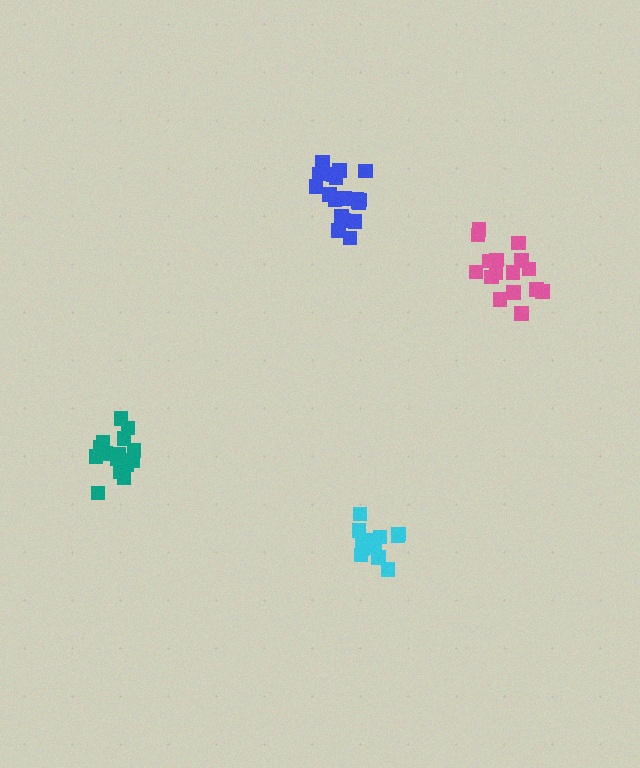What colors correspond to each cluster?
The clusters are colored: blue, pink, teal, cyan.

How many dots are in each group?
Group 1: 19 dots, Group 2: 16 dots, Group 3: 17 dots, Group 4: 14 dots (66 total).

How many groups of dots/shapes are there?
There are 4 groups.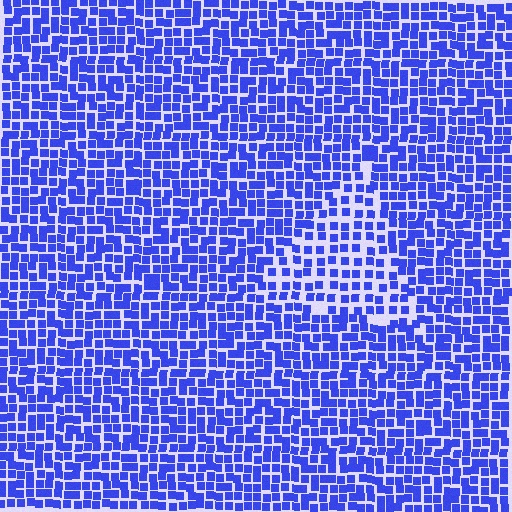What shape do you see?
I see a triangle.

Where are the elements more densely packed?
The elements are more densely packed outside the triangle boundary.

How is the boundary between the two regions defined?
The boundary is defined by a change in element density (approximately 1.6x ratio). All elements are the same color, size, and shape.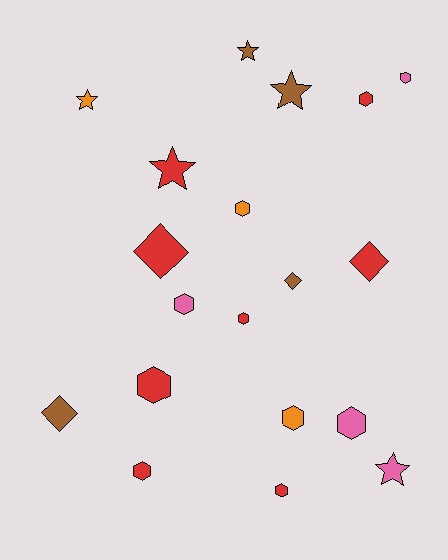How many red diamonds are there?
There are 2 red diamonds.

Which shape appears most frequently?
Hexagon, with 10 objects.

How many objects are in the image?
There are 19 objects.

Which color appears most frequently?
Red, with 8 objects.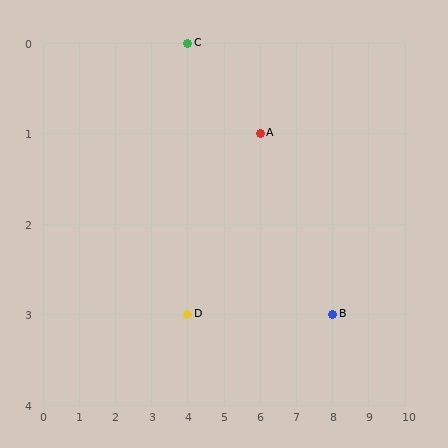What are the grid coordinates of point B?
Point B is at grid coordinates (8, 3).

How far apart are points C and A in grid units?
Points C and A are 2 columns and 1 row apart (about 2.2 grid units diagonally).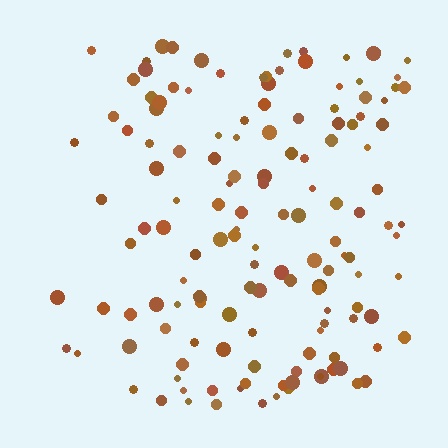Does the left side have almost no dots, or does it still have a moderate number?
Still a moderate number, just noticeably fewer than the right.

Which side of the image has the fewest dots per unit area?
The left.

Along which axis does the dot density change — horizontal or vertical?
Horizontal.